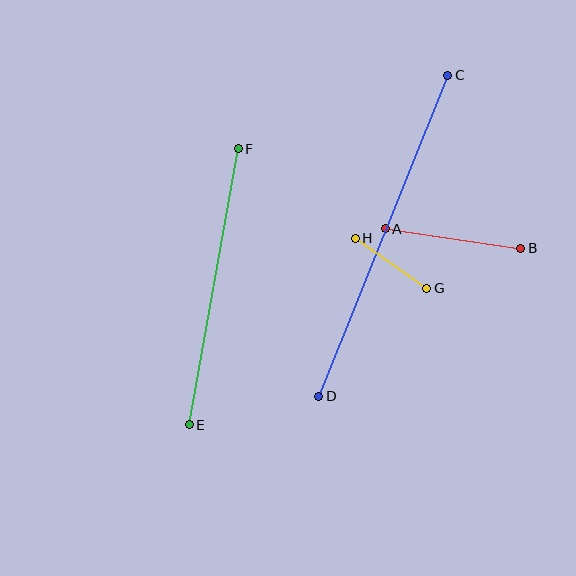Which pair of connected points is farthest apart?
Points C and D are farthest apart.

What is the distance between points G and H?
The distance is approximately 87 pixels.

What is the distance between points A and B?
The distance is approximately 137 pixels.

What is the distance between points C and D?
The distance is approximately 346 pixels.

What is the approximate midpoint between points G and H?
The midpoint is at approximately (391, 263) pixels.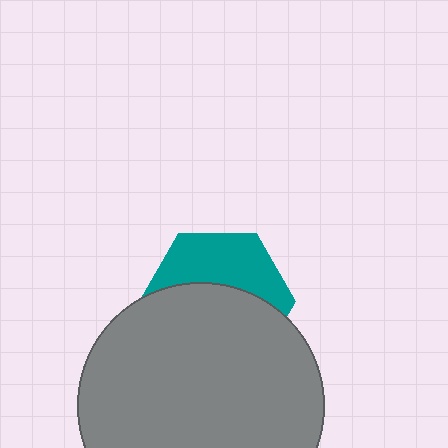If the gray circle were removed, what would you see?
You would see the complete teal hexagon.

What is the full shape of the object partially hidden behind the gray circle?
The partially hidden object is a teal hexagon.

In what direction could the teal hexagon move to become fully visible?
The teal hexagon could move up. That would shift it out from behind the gray circle entirely.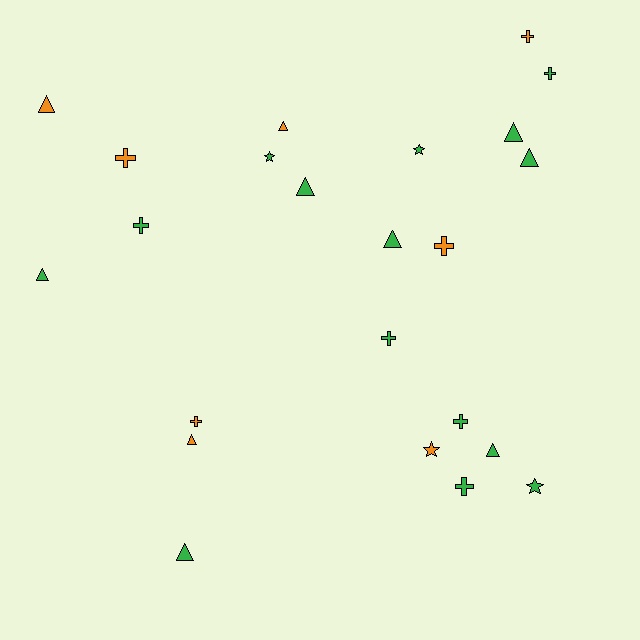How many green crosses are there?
There are 5 green crosses.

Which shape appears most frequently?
Triangle, with 10 objects.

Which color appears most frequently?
Green, with 15 objects.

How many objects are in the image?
There are 23 objects.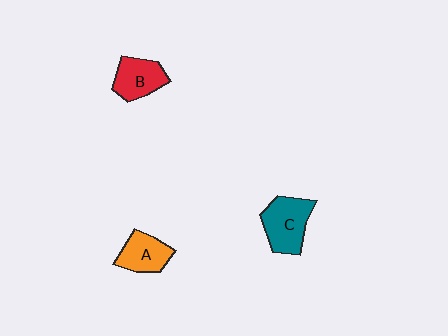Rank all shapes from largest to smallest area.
From largest to smallest: C (teal), B (red), A (orange).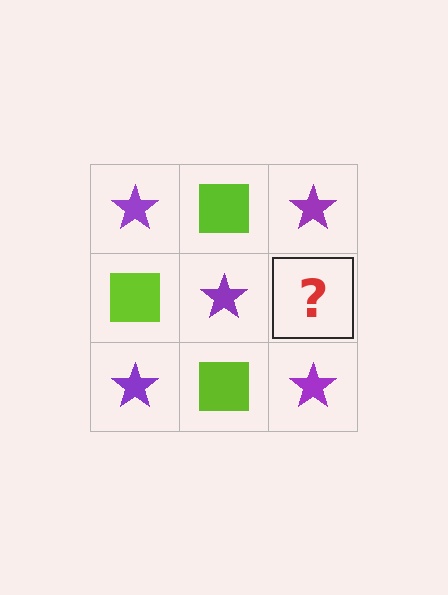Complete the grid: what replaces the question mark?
The question mark should be replaced with a lime square.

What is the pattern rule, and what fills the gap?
The rule is that it alternates purple star and lime square in a checkerboard pattern. The gap should be filled with a lime square.